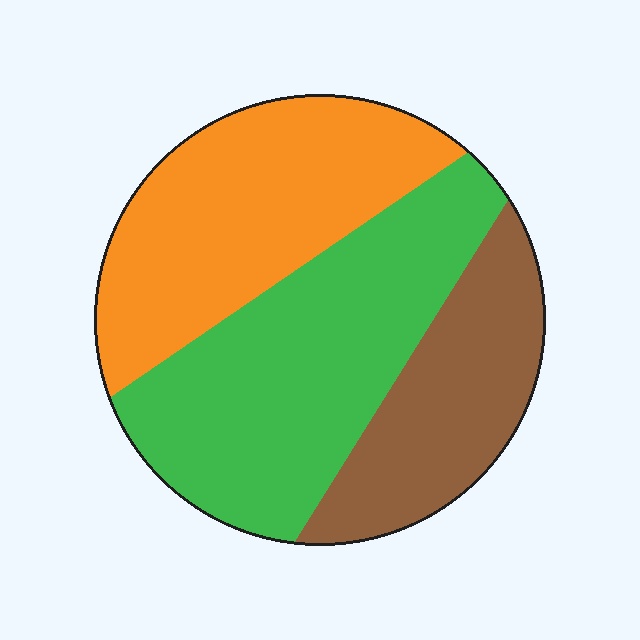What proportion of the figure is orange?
Orange covers around 35% of the figure.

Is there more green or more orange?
Green.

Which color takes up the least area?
Brown, at roughly 25%.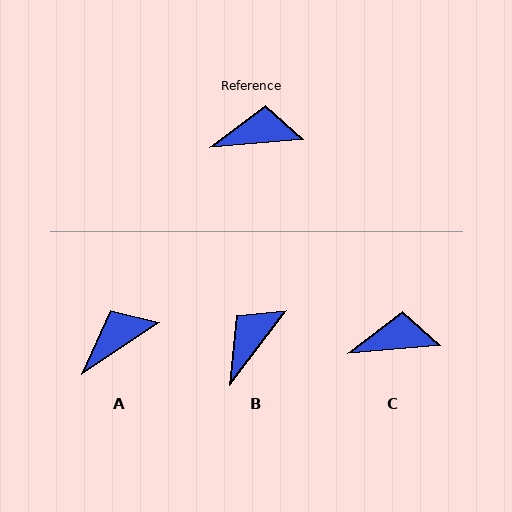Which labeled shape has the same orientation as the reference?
C.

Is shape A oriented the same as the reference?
No, it is off by about 29 degrees.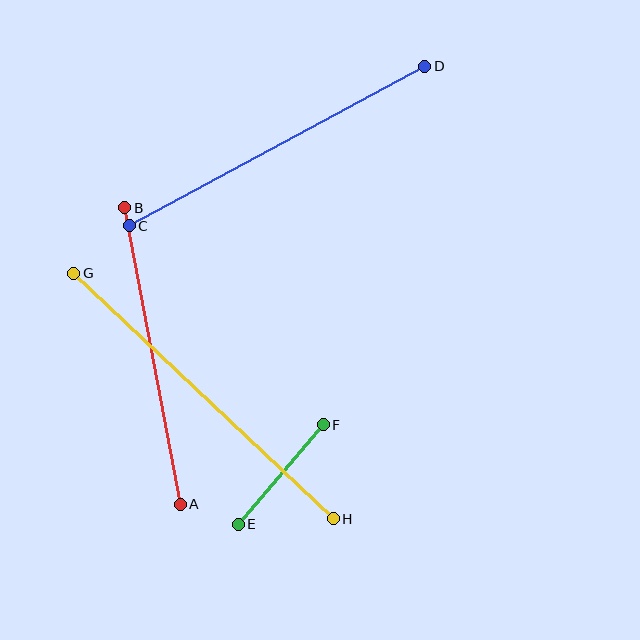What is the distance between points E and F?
The distance is approximately 131 pixels.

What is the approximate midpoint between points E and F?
The midpoint is at approximately (281, 474) pixels.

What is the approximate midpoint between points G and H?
The midpoint is at approximately (204, 396) pixels.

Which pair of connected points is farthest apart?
Points G and H are farthest apart.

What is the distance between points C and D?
The distance is approximately 336 pixels.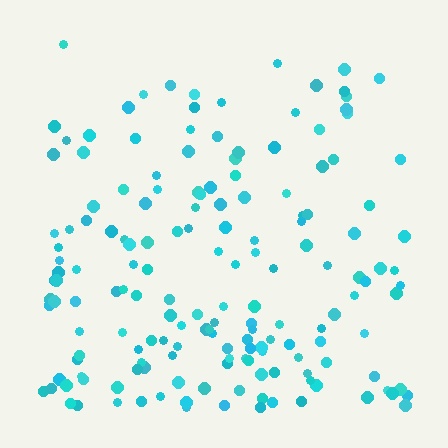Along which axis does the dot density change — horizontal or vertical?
Vertical.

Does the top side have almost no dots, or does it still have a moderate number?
Still a moderate number, just noticeably fewer than the bottom.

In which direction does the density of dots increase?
From top to bottom, with the bottom side densest.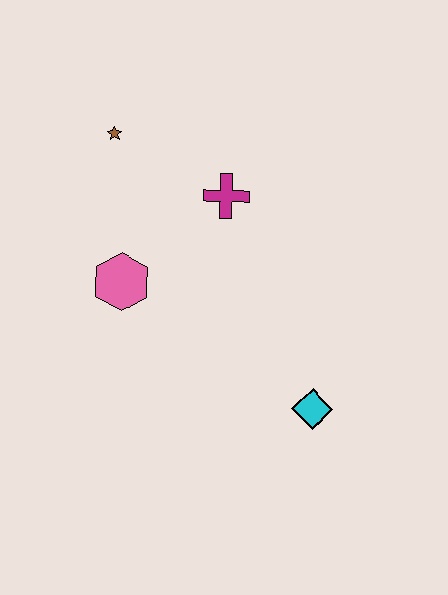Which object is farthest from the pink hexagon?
The cyan diamond is farthest from the pink hexagon.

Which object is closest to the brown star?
The magenta cross is closest to the brown star.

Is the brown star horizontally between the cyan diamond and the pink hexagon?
No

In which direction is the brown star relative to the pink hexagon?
The brown star is above the pink hexagon.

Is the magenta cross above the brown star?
No